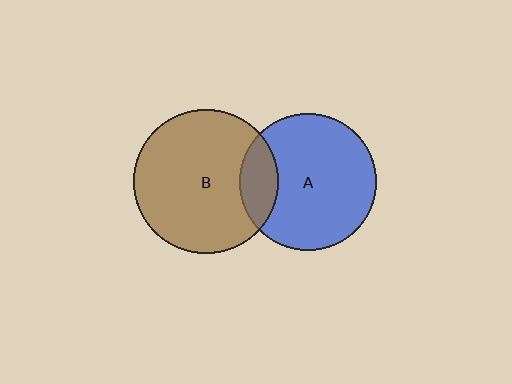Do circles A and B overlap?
Yes.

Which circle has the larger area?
Circle B (brown).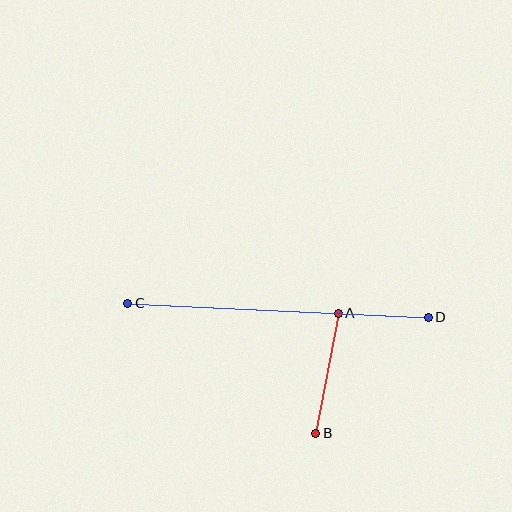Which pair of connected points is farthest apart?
Points C and D are farthest apart.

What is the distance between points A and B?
The distance is approximately 122 pixels.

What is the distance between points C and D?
The distance is approximately 301 pixels.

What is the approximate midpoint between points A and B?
The midpoint is at approximately (327, 373) pixels.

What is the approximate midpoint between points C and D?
The midpoint is at approximately (278, 310) pixels.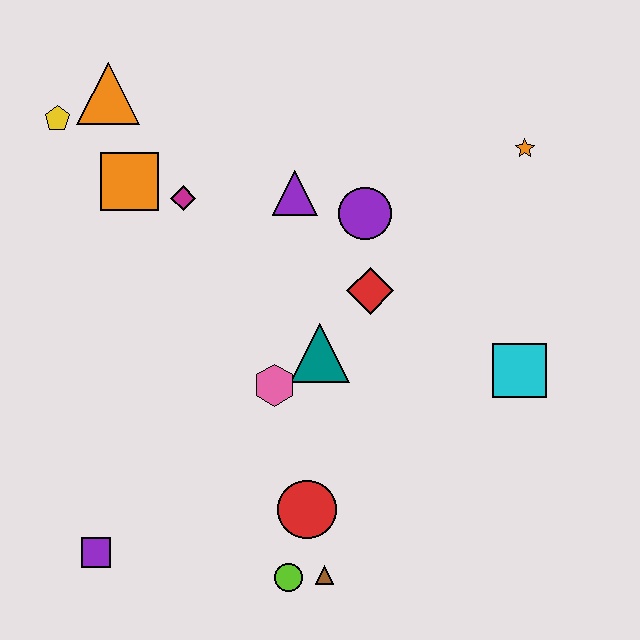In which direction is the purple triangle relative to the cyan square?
The purple triangle is to the left of the cyan square.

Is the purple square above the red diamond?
No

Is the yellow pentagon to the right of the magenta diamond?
No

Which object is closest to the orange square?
The magenta diamond is closest to the orange square.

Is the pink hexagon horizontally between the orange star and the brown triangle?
No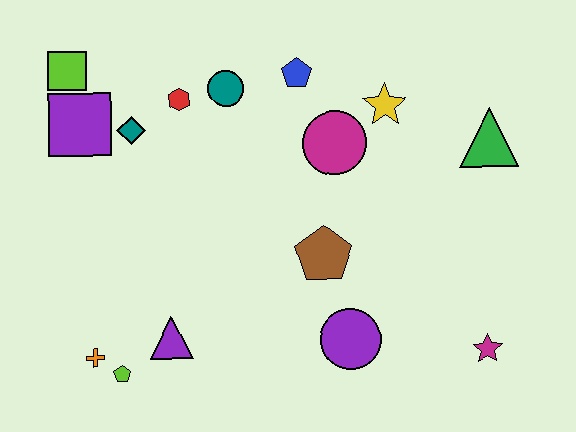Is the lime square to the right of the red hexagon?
No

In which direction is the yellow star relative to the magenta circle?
The yellow star is to the right of the magenta circle.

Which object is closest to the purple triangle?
The lime pentagon is closest to the purple triangle.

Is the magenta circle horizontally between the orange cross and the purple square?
No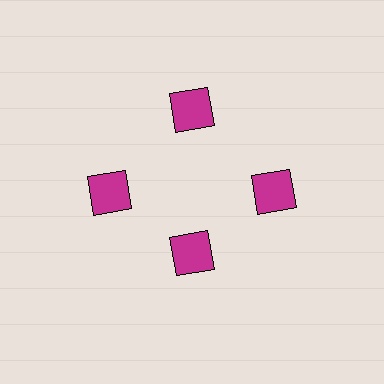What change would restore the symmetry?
The symmetry would be restored by moving it outward, back onto the ring so that all 4 squares sit at equal angles and equal distance from the center.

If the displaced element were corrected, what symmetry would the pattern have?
It would have 4-fold rotational symmetry — the pattern would map onto itself every 90 degrees.